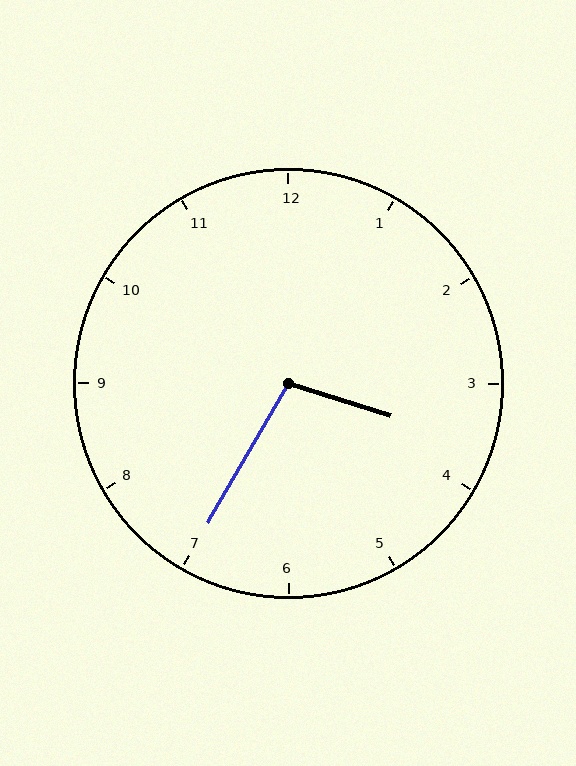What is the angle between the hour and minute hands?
Approximately 102 degrees.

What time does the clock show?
3:35.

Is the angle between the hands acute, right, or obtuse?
It is obtuse.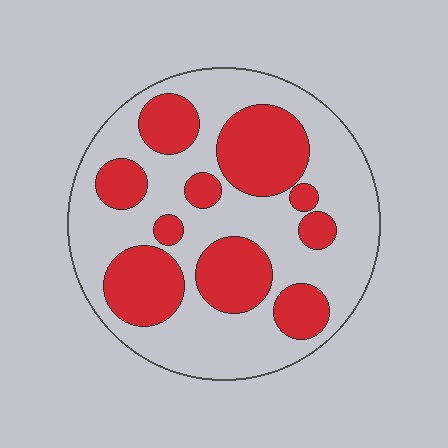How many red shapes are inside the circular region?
10.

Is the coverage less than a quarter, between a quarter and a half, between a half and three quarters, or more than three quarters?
Between a quarter and a half.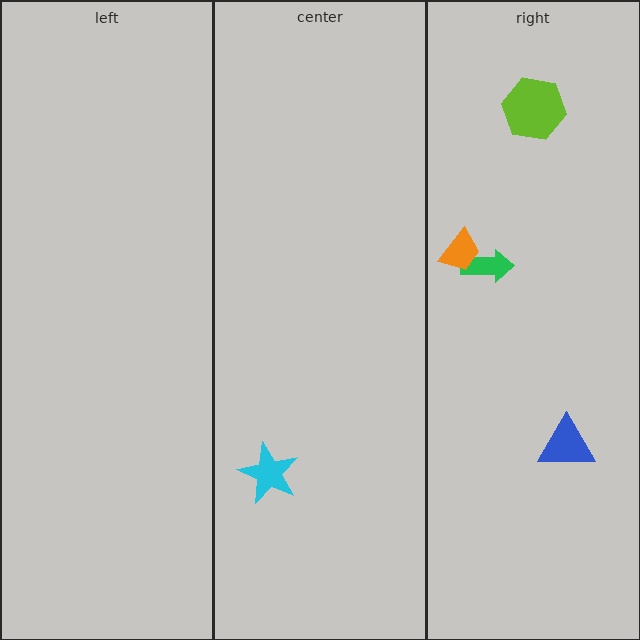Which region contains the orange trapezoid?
The right region.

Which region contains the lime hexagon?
The right region.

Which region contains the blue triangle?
The right region.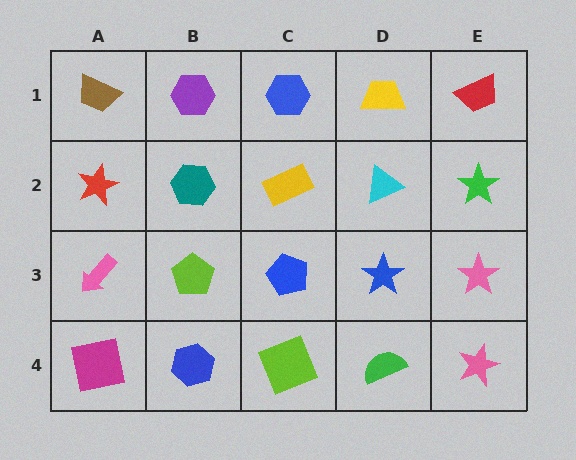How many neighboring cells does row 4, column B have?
3.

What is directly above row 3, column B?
A teal hexagon.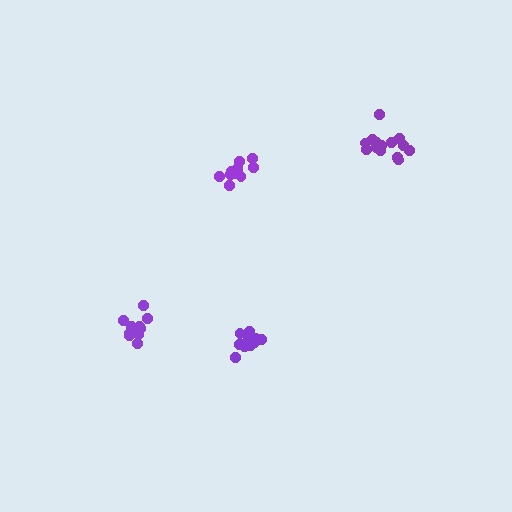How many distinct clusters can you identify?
There are 4 distinct clusters.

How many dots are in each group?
Group 1: 16 dots, Group 2: 11 dots, Group 3: 10 dots, Group 4: 12 dots (49 total).